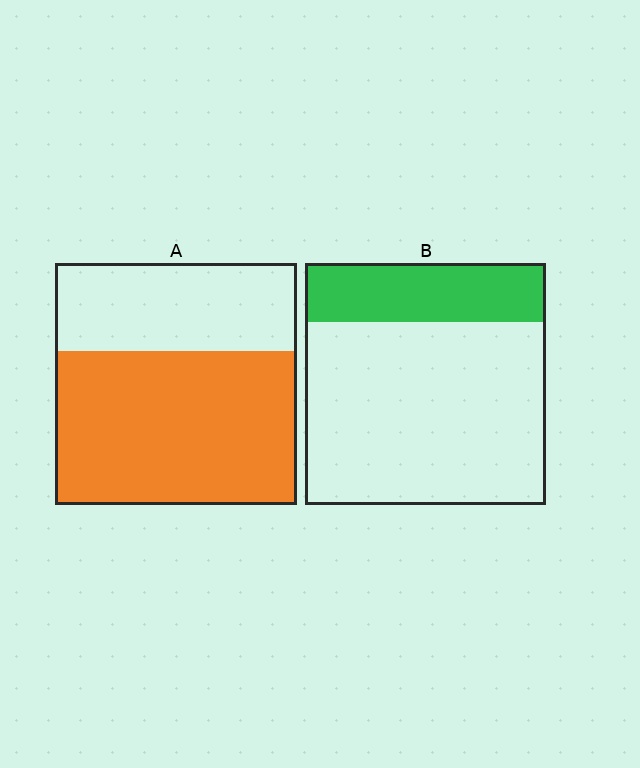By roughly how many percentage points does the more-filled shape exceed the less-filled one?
By roughly 40 percentage points (A over B).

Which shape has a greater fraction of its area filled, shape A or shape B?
Shape A.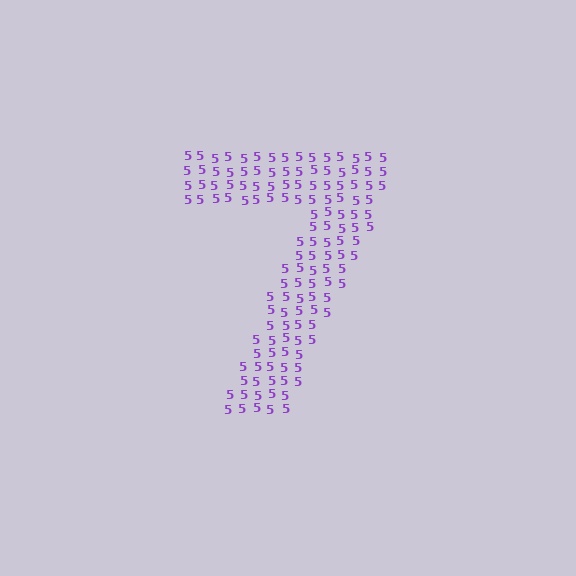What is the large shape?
The large shape is the digit 7.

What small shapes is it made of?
It is made of small digit 5's.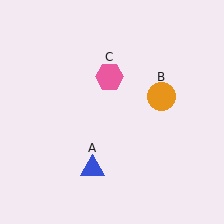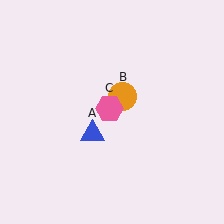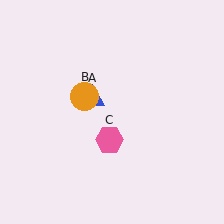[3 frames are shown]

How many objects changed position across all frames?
3 objects changed position: blue triangle (object A), orange circle (object B), pink hexagon (object C).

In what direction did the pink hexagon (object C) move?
The pink hexagon (object C) moved down.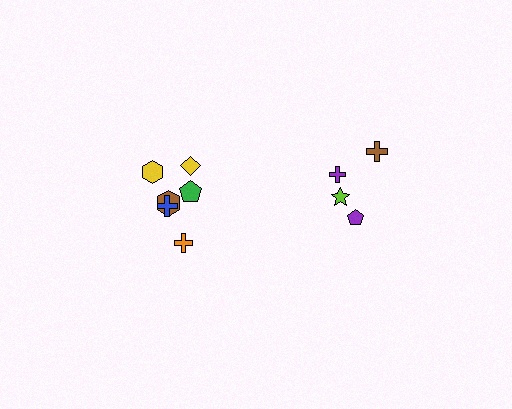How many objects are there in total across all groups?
There are 10 objects.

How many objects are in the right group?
There are 4 objects.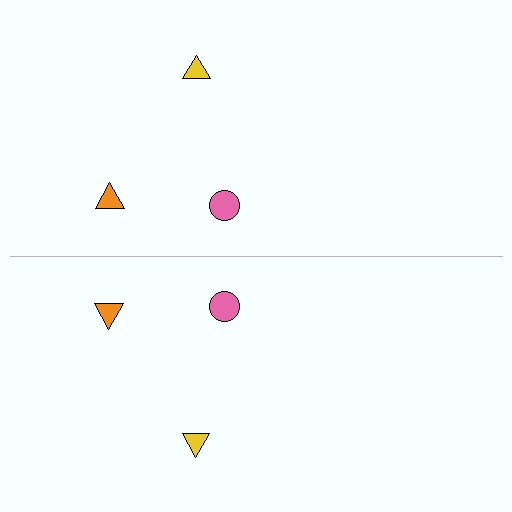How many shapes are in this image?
There are 6 shapes in this image.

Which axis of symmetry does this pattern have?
The pattern has a horizontal axis of symmetry running through the center of the image.